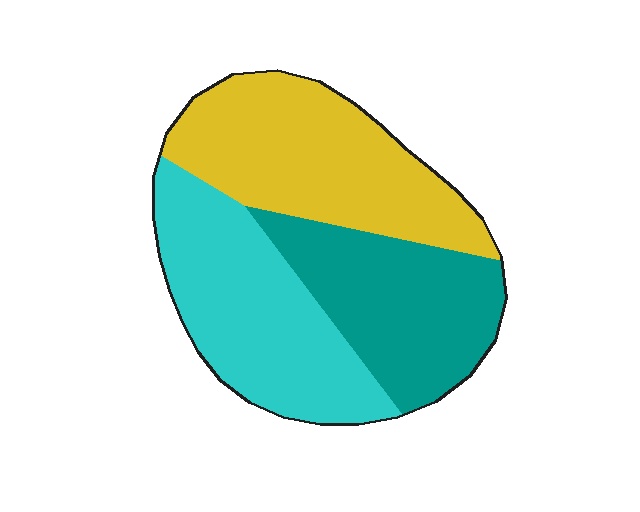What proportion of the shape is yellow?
Yellow covers roughly 35% of the shape.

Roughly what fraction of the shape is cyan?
Cyan takes up about one third (1/3) of the shape.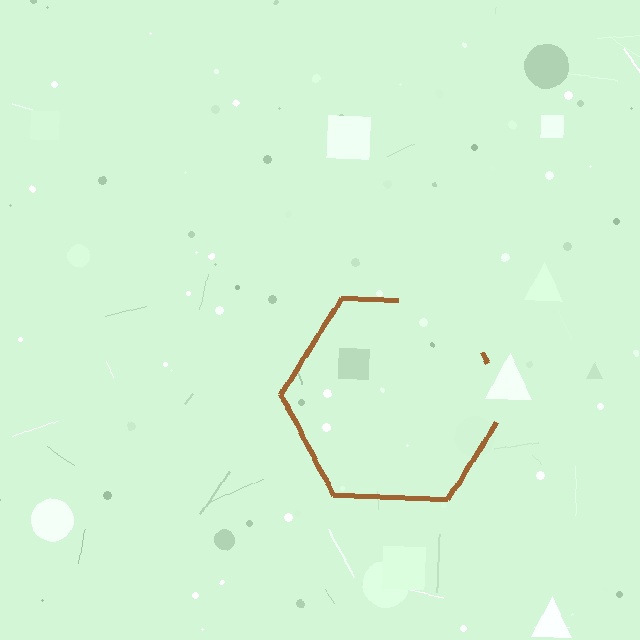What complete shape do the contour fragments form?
The contour fragments form a hexagon.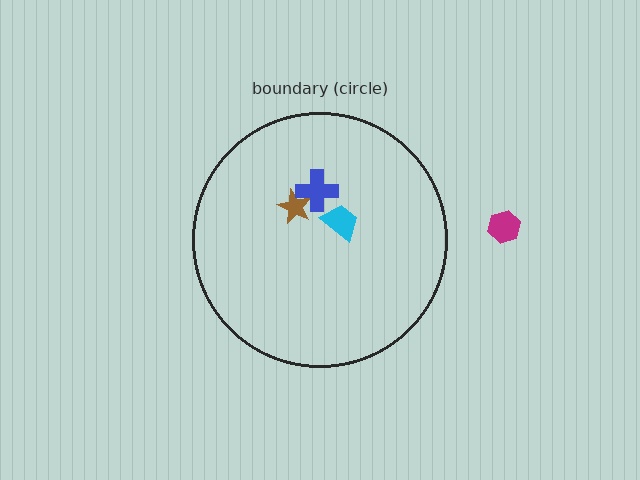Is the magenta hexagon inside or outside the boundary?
Outside.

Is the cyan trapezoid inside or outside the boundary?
Inside.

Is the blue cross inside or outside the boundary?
Inside.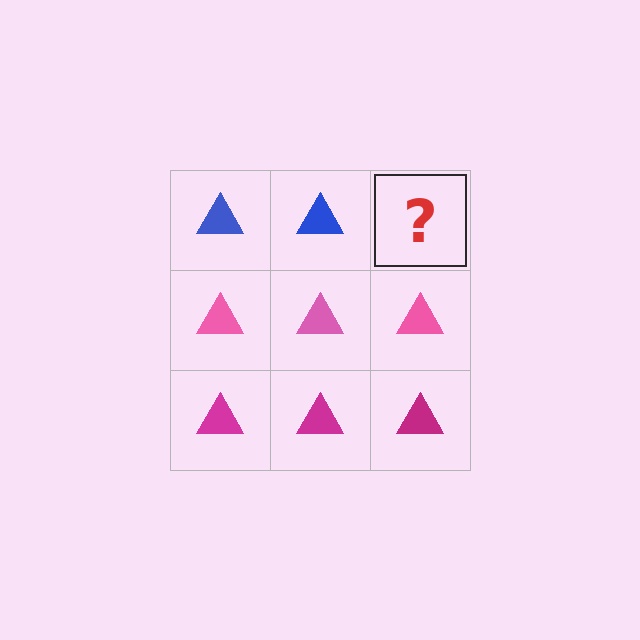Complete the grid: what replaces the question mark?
The question mark should be replaced with a blue triangle.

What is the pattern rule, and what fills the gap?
The rule is that each row has a consistent color. The gap should be filled with a blue triangle.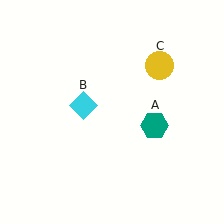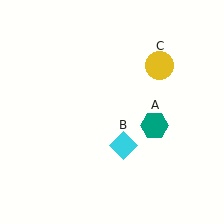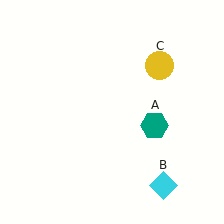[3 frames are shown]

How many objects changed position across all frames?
1 object changed position: cyan diamond (object B).